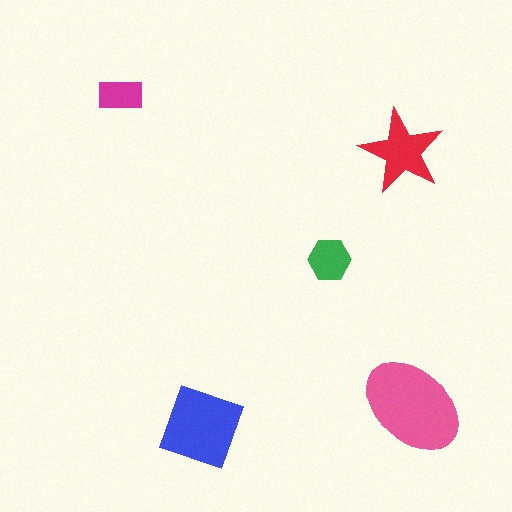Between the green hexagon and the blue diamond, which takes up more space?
The blue diamond.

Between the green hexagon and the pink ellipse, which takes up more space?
The pink ellipse.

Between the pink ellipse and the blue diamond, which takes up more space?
The pink ellipse.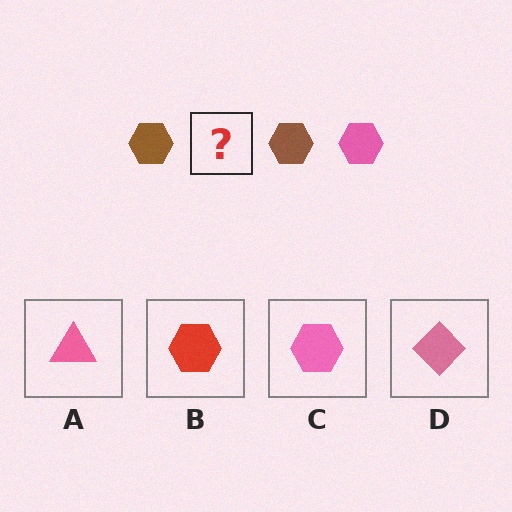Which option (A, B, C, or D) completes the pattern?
C.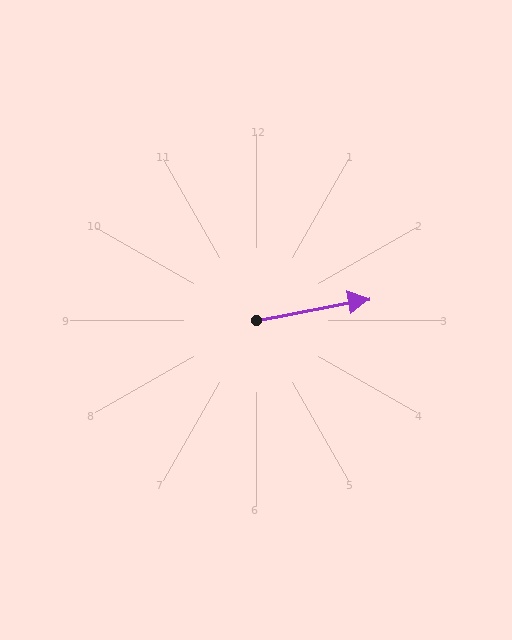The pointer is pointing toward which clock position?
Roughly 3 o'clock.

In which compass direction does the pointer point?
East.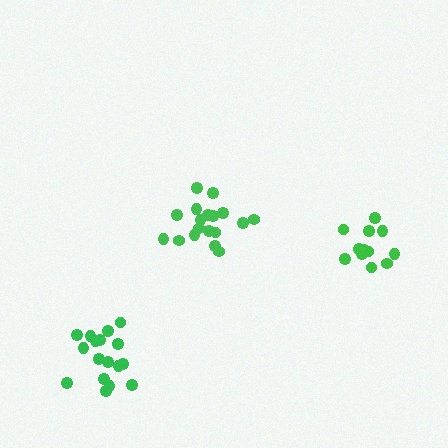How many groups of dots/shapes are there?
There are 3 groups.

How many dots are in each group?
Group 1: 18 dots, Group 2: 12 dots, Group 3: 17 dots (47 total).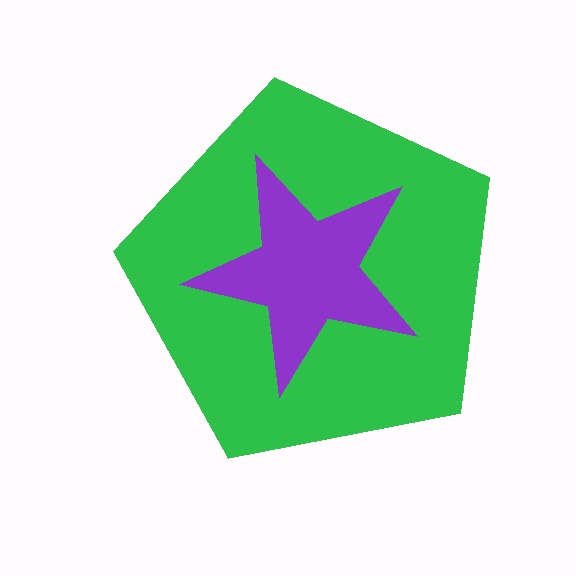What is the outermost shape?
The green pentagon.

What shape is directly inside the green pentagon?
The purple star.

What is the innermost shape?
The purple star.